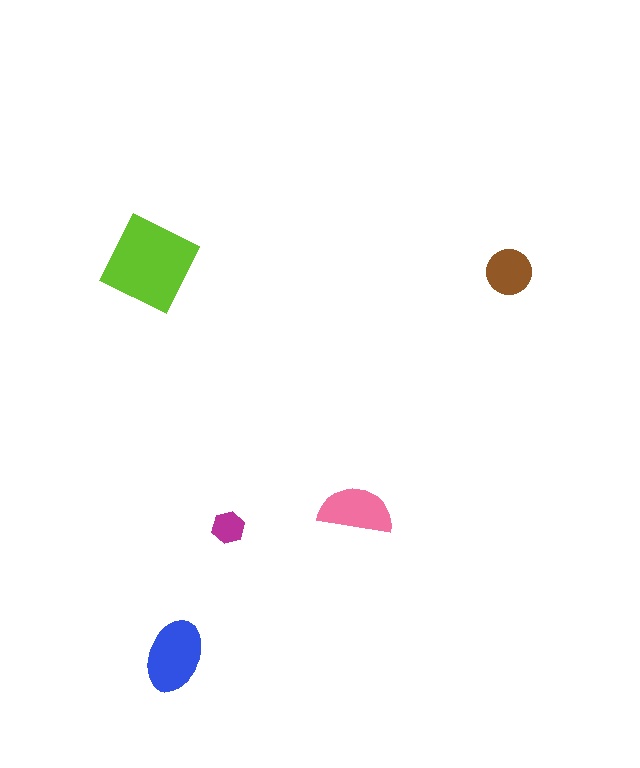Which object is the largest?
The lime square.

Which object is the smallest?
The magenta hexagon.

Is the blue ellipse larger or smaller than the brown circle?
Larger.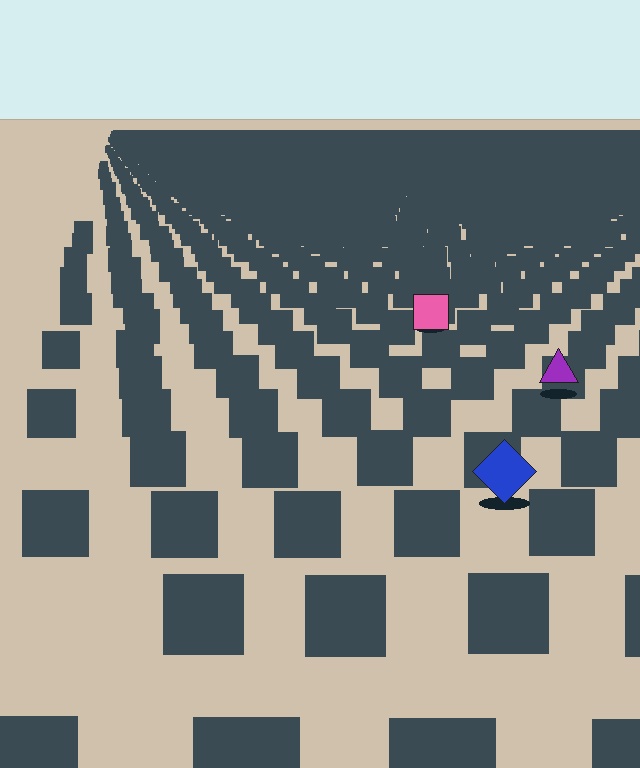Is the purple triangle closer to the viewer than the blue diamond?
No. The blue diamond is closer — you can tell from the texture gradient: the ground texture is coarser near it.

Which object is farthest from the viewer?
The pink square is farthest from the viewer. It appears smaller and the ground texture around it is denser.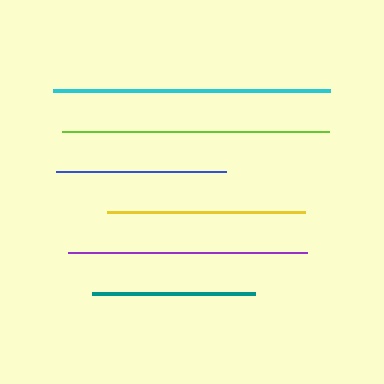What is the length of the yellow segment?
The yellow segment is approximately 198 pixels long.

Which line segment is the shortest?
The teal line is the shortest at approximately 163 pixels.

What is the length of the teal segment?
The teal segment is approximately 163 pixels long.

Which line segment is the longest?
The cyan line is the longest at approximately 276 pixels.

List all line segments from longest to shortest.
From longest to shortest: cyan, lime, purple, yellow, blue, teal.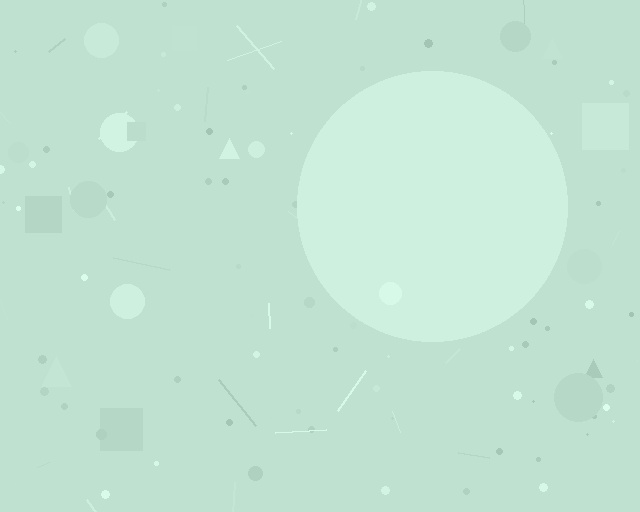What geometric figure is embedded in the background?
A circle is embedded in the background.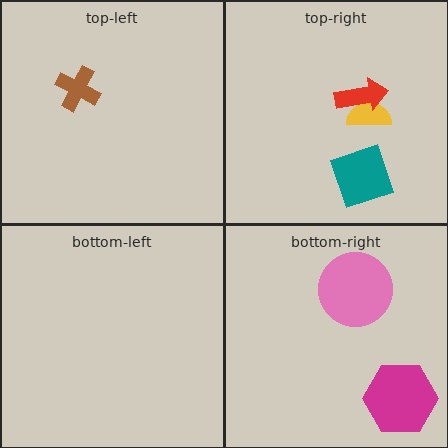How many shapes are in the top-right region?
3.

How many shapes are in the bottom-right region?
2.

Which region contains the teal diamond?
The top-right region.